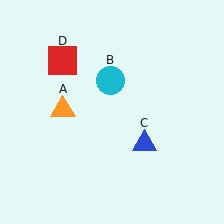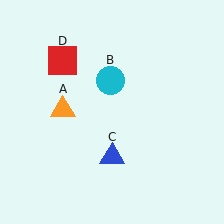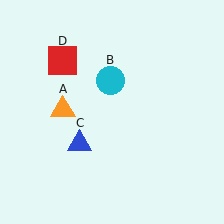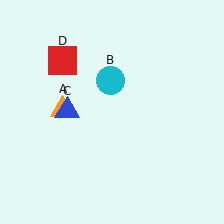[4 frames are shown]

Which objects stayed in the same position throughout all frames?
Orange triangle (object A) and cyan circle (object B) and red square (object D) remained stationary.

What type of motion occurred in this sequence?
The blue triangle (object C) rotated clockwise around the center of the scene.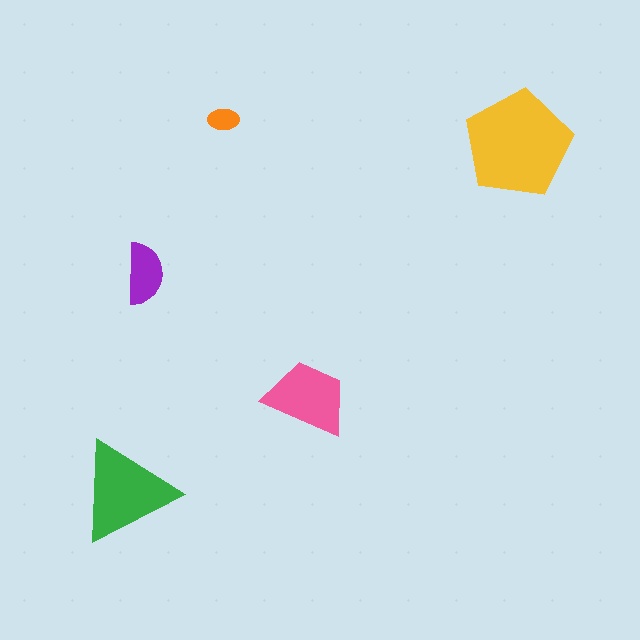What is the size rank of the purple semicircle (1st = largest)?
4th.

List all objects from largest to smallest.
The yellow pentagon, the green triangle, the pink trapezoid, the purple semicircle, the orange ellipse.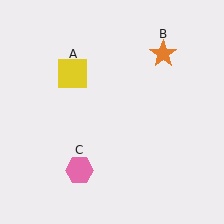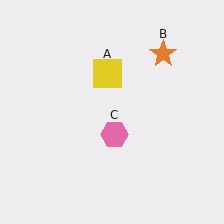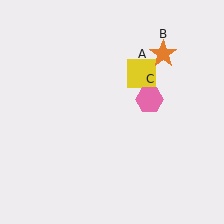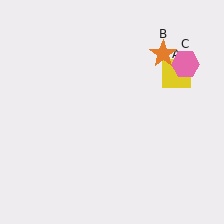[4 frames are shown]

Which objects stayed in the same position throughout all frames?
Orange star (object B) remained stationary.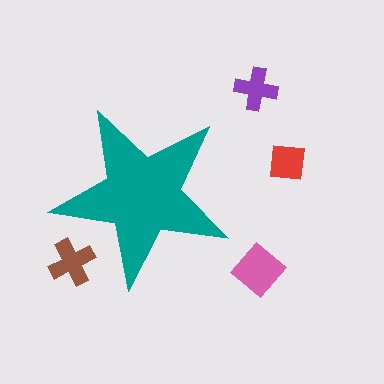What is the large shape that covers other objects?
A teal star.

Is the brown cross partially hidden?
Yes, the brown cross is partially hidden behind the teal star.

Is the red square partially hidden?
No, the red square is fully visible.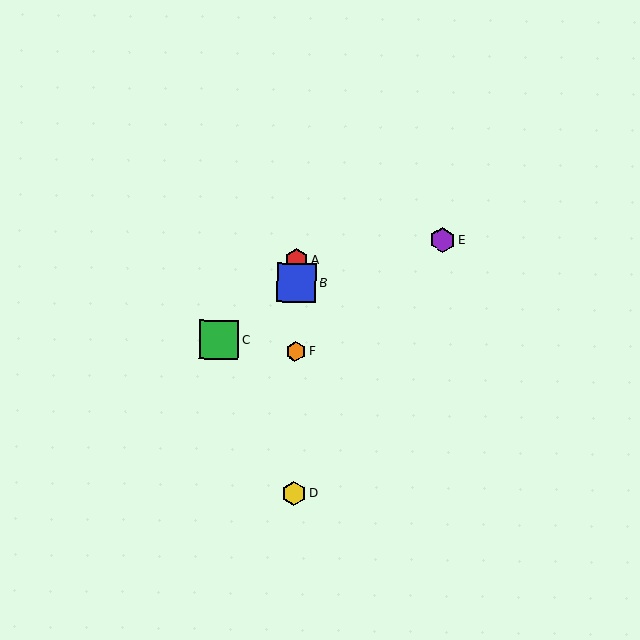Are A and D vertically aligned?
Yes, both are at x≈297.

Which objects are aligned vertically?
Objects A, B, D, F are aligned vertically.